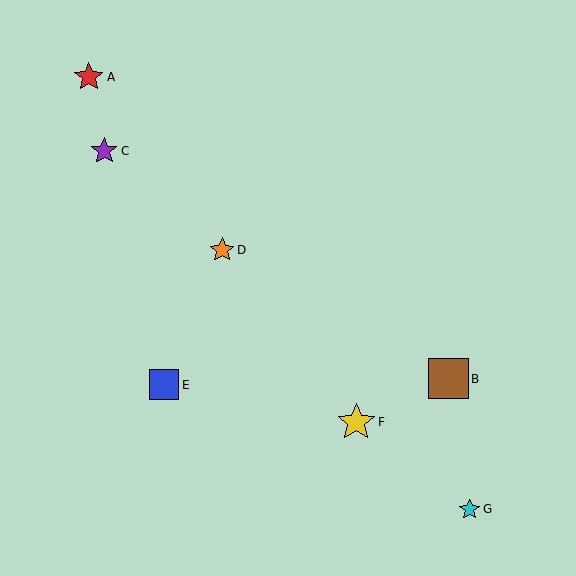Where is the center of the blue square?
The center of the blue square is at (164, 385).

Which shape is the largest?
The brown square (labeled B) is the largest.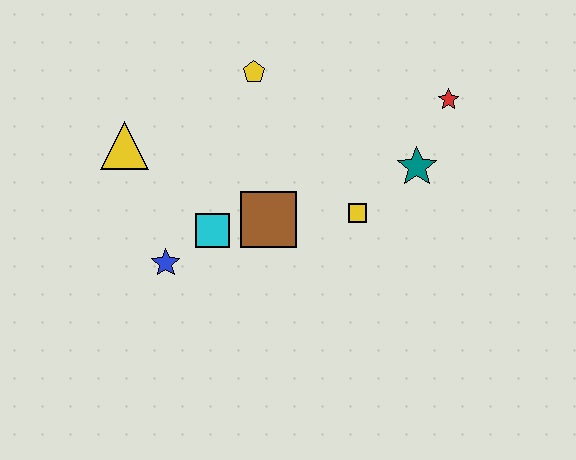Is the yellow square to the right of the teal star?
No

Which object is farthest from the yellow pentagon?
The blue star is farthest from the yellow pentagon.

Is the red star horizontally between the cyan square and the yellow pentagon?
No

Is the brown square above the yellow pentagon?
No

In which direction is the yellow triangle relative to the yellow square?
The yellow triangle is to the left of the yellow square.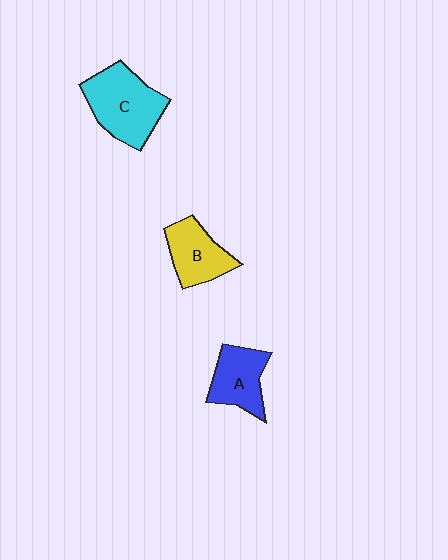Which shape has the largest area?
Shape C (cyan).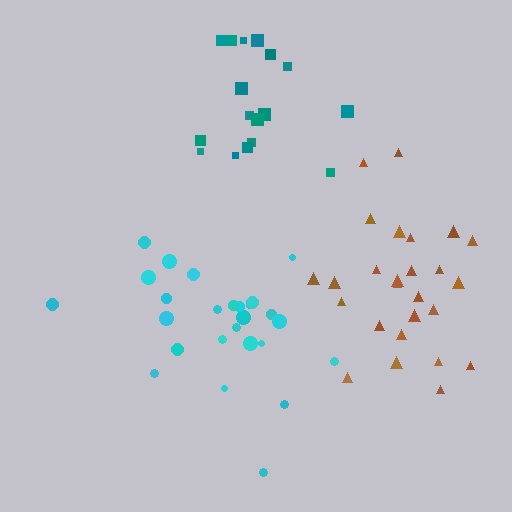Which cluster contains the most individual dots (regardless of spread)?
Cyan (26).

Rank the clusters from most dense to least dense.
teal, cyan, brown.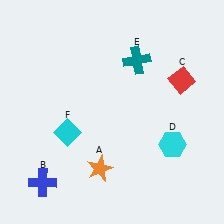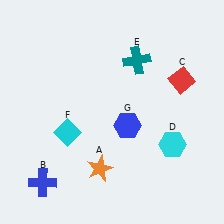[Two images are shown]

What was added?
A blue hexagon (G) was added in Image 2.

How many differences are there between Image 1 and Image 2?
There is 1 difference between the two images.